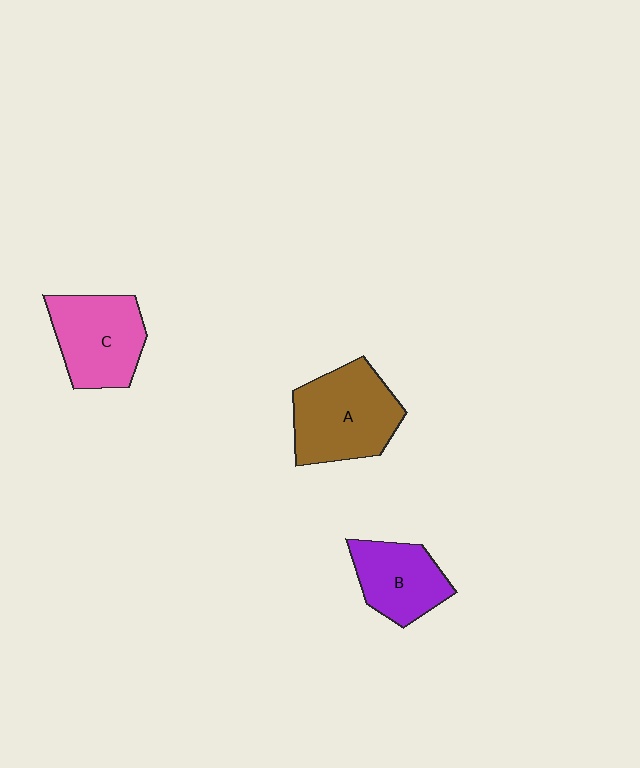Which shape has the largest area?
Shape A (brown).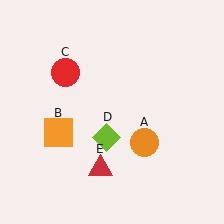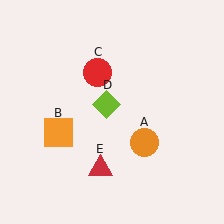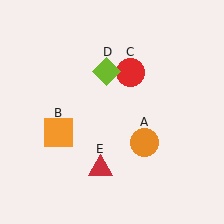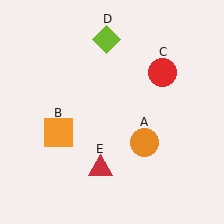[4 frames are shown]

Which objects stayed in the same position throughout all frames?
Orange circle (object A) and orange square (object B) and red triangle (object E) remained stationary.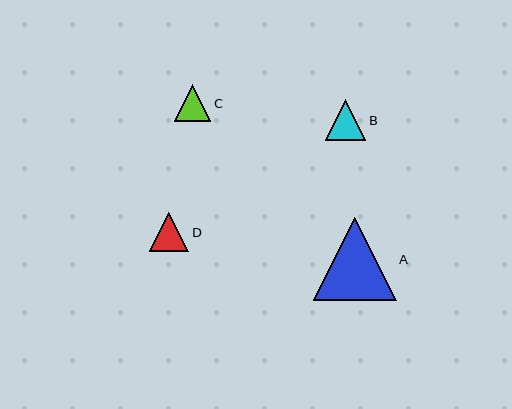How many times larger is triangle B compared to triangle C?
Triangle B is approximately 1.1 times the size of triangle C.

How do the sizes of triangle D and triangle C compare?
Triangle D and triangle C are approximately the same size.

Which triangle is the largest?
Triangle A is the largest with a size of approximately 83 pixels.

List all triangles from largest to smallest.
From largest to smallest: A, B, D, C.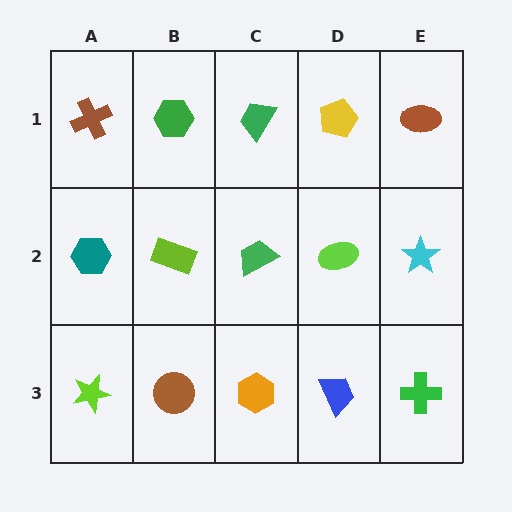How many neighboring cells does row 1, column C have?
3.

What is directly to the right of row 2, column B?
A green trapezoid.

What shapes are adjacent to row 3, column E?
A cyan star (row 2, column E), a blue trapezoid (row 3, column D).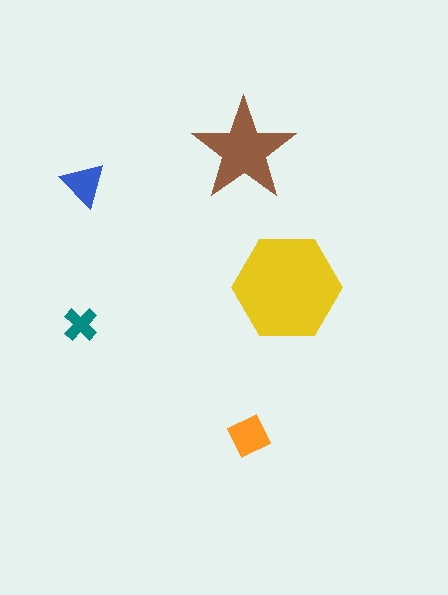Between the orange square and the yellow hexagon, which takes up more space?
The yellow hexagon.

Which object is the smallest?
The teal cross.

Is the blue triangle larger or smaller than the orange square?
Smaller.